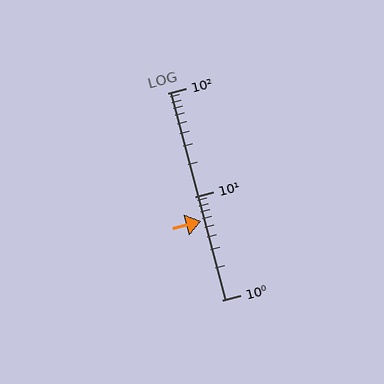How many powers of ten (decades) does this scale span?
The scale spans 2 decades, from 1 to 100.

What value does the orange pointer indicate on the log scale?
The pointer indicates approximately 5.8.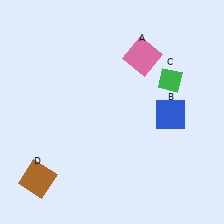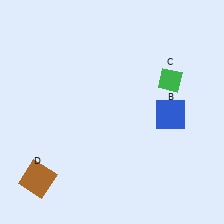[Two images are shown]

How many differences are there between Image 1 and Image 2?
There is 1 difference between the two images.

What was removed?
The pink square (A) was removed in Image 2.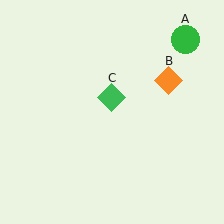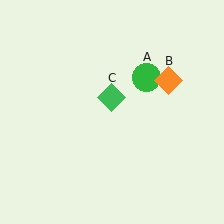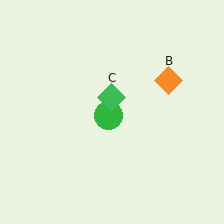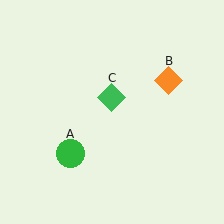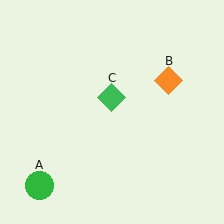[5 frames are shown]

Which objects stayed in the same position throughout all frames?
Orange diamond (object B) and green diamond (object C) remained stationary.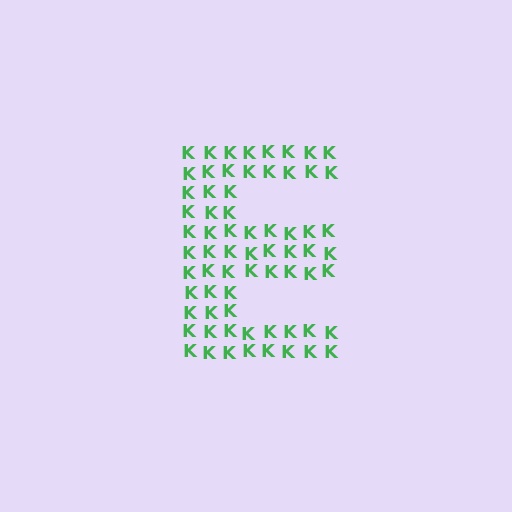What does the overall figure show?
The overall figure shows the letter E.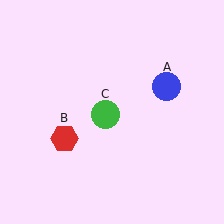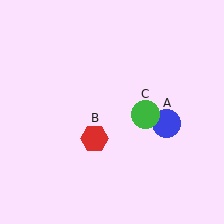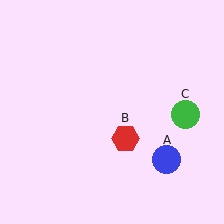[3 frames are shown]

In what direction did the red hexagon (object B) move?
The red hexagon (object B) moved right.